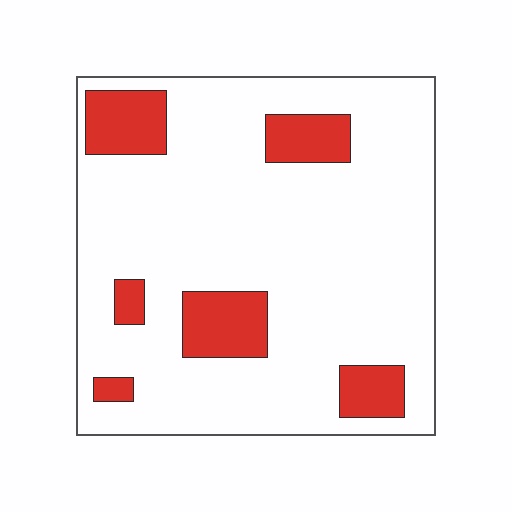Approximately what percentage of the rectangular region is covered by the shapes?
Approximately 15%.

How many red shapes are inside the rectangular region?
6.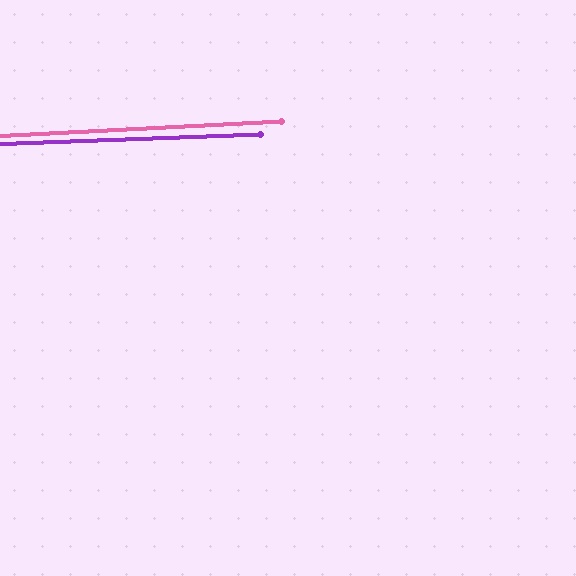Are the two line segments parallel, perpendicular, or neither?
Parallel — their directions differ by only 1.0°.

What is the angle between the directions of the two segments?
Approximately 1 degree.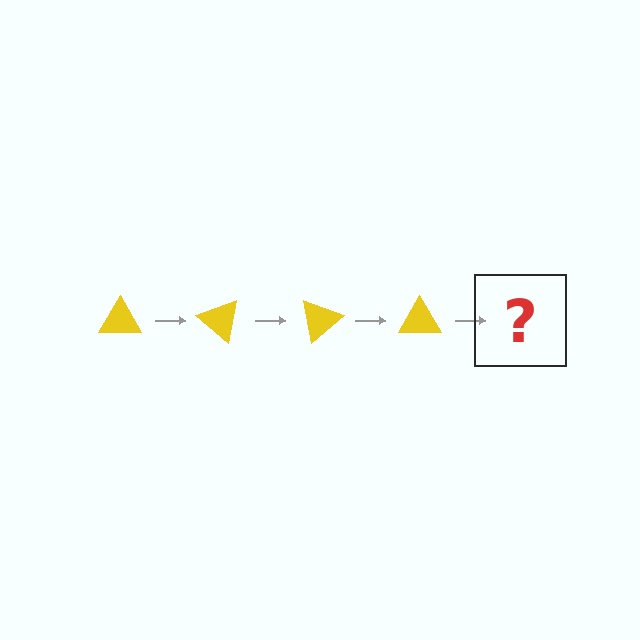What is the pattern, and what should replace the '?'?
The pattern is that the triangle rotates 40 degrees each step. The '?' should be a yellow triangle rotated 160 degrees.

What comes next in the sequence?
The next element should be a yellow triangle rotated 160 degrees.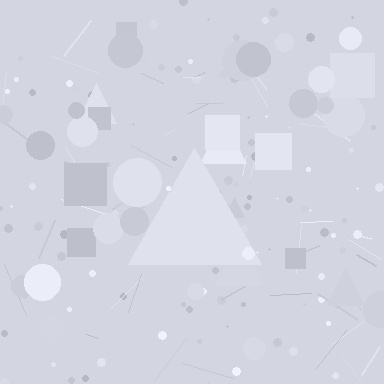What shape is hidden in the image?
A triangle is hidden in the image.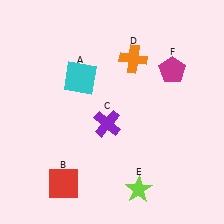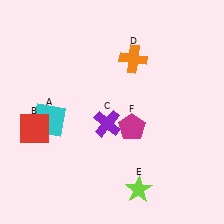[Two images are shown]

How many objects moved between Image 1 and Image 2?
3 objects moved between the two images.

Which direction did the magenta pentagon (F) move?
The magenta pentagon (F) moved down.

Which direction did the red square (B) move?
The red square (B) moved up.